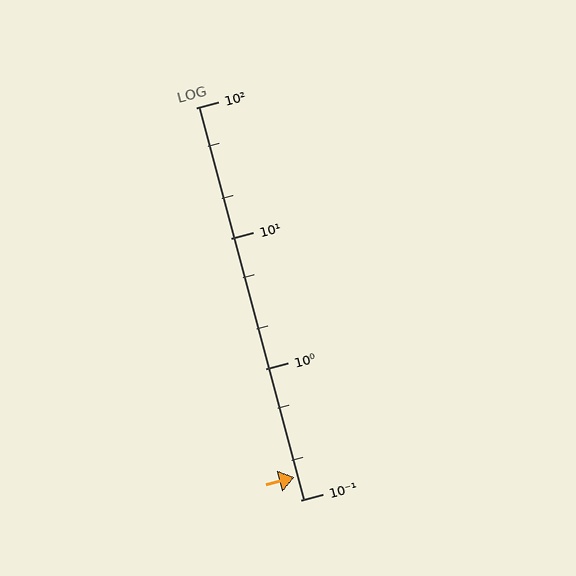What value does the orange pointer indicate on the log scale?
The pointer indicates approximately 0.15.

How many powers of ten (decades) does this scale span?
The scale spans 3 decades, from 0.1 to 100.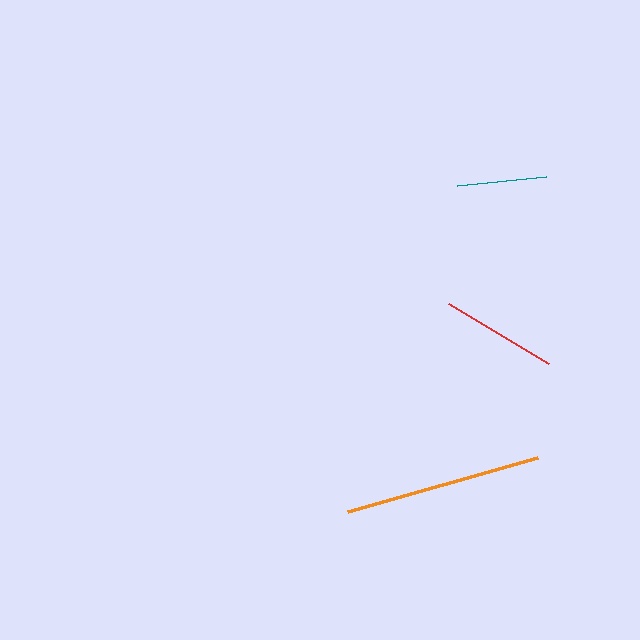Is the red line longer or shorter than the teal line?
The red line is longer than the teal line.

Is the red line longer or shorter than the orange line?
The orange line is longer than the red line.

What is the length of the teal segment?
The teal segment is approximately 89 pixels long.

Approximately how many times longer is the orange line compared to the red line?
The orange line is approximately 1.7 times the length of the red line.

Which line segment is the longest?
The orange line is the longest at approximately 198 pixels.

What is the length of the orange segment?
The orange segment is approximately 198 pixels long.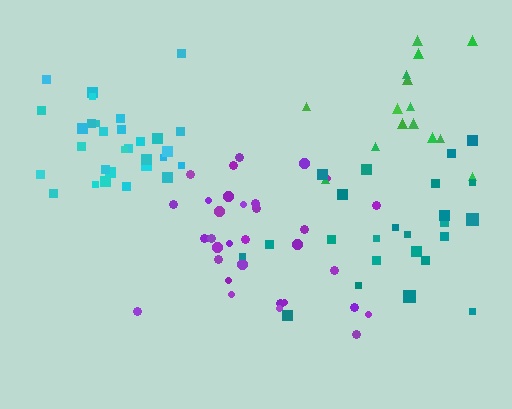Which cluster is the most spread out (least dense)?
Green.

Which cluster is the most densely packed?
Cyan.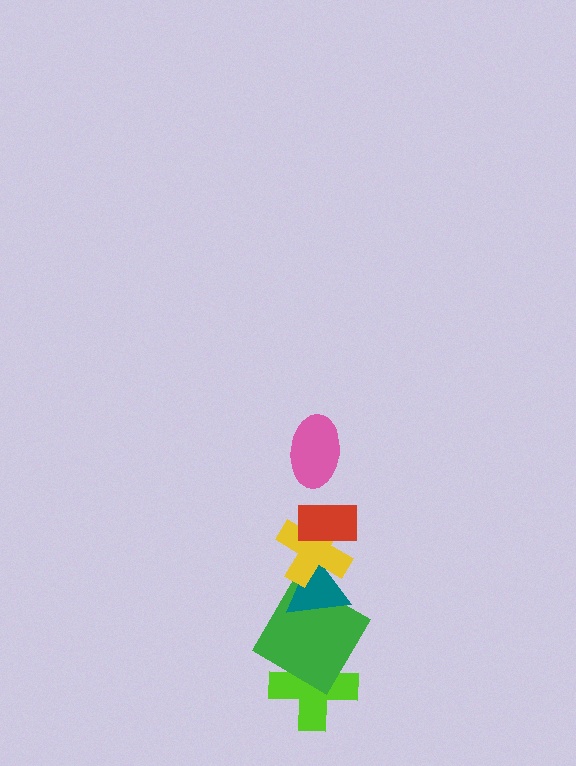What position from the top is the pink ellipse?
The pink ellipse is 1st from the top.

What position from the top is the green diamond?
The green diamond is 5th from the top.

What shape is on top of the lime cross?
The green diamond is on top of the lime cross.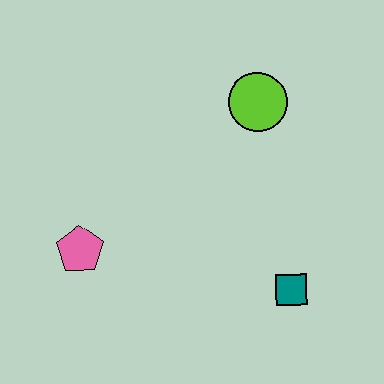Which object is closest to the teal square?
The lime circle is closest to the teal square.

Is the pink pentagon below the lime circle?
Yes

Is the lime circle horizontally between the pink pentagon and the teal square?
Yes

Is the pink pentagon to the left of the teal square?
Yes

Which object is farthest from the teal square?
The pink pentagon is farthest from the teal square.